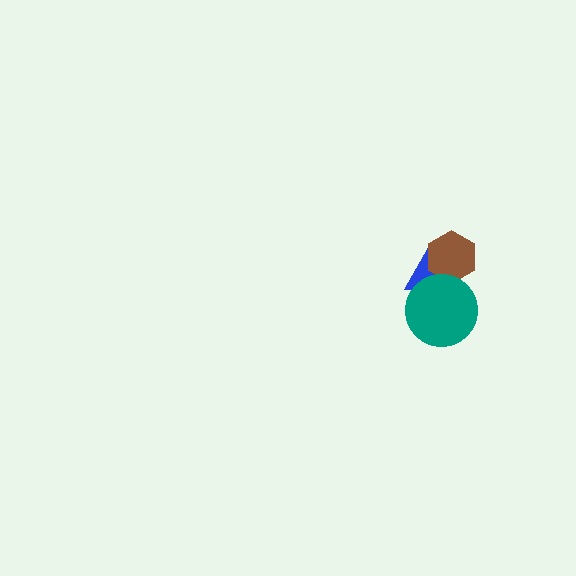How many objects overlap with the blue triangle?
2 objects overlap with the blue triangle.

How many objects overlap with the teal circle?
2 objects overlap with the teal circle.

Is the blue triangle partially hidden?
Yes, it is partially covered by another shape.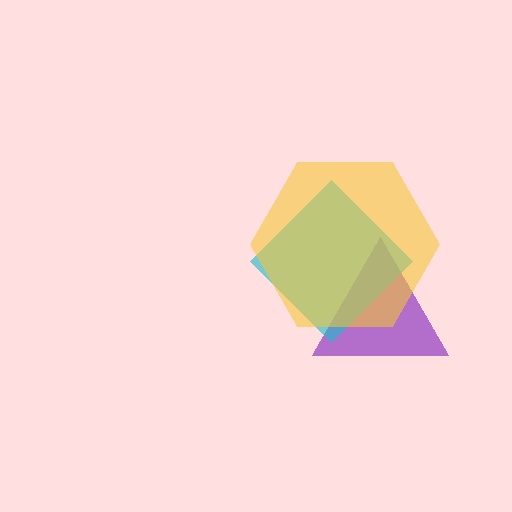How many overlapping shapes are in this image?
There are 3 overlapping shapes in the image.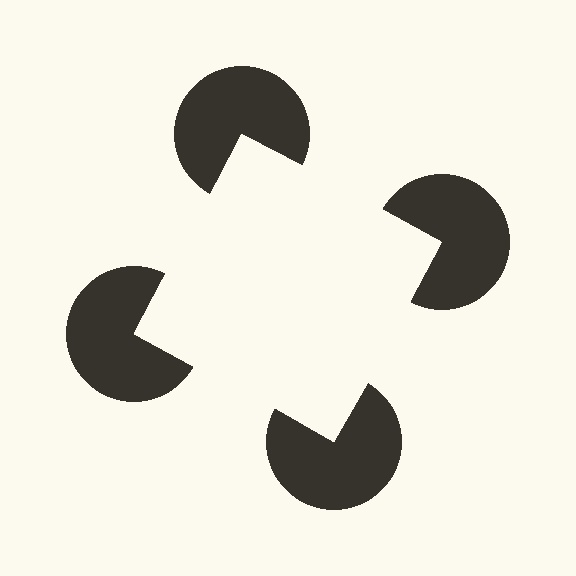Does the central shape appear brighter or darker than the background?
It typically appears slightly brighter than the background, even though no actual brightness change is drawn.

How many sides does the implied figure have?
4 sides.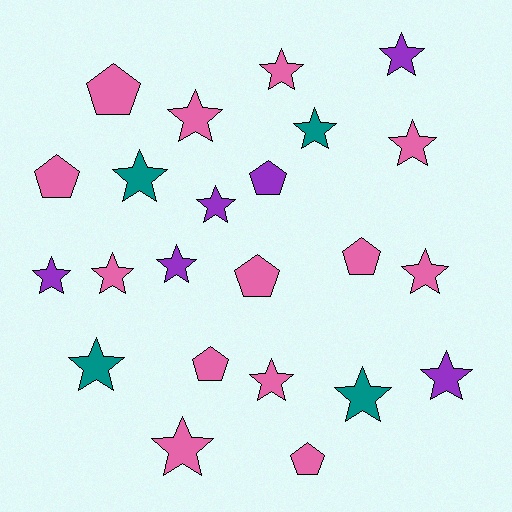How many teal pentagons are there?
There are no teal pentagons.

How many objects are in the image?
There are 23 objects.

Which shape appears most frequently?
Star, with 16 objects.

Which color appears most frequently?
Pink, with 13 objects.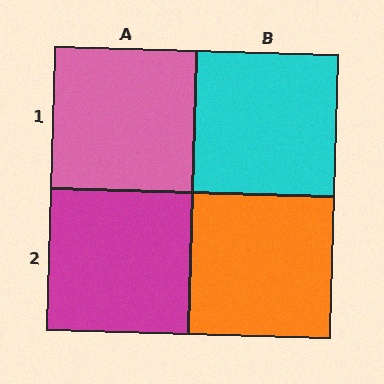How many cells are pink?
1 cell is pink.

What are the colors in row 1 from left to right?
Pink, cyan.